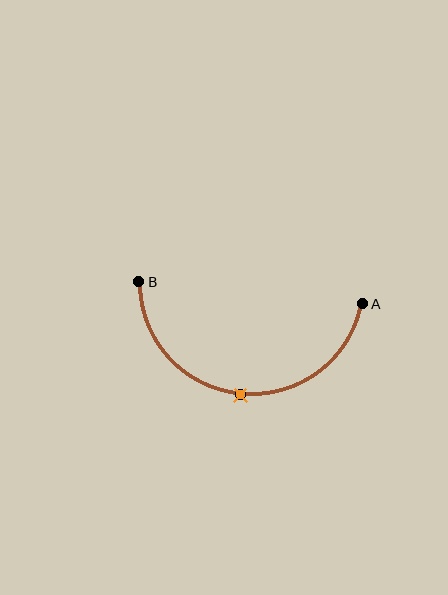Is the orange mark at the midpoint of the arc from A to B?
Yes. The orange mark lies on the arc at equal arc-length from both A and B — it is the arc midpoint.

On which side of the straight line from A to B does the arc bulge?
The arc bulges below the straight line connecting A and B.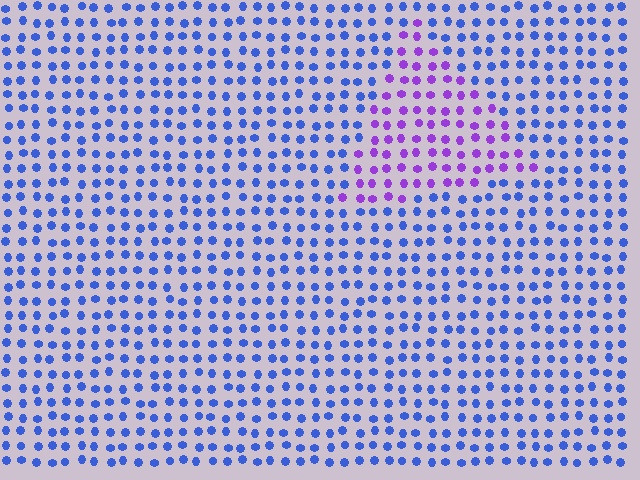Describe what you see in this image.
The image is filled with small blue elements in a uniform arrangement. A triangle-shaped region is visible where the elements are tinted to a slightly different hue, forming a subtle color boundary.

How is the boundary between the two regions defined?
The boundary is defined purely by a slight shift in hue (about 50 degrees). Spacing, size, and orientation are identical on both sides.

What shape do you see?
I see a triangle.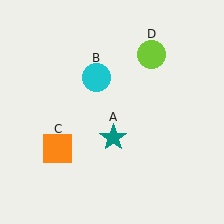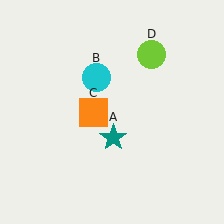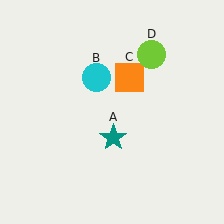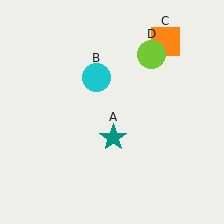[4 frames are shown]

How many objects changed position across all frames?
1 object changed position: orange square (object C).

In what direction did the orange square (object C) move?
The orange square (object C) moved up and to the right.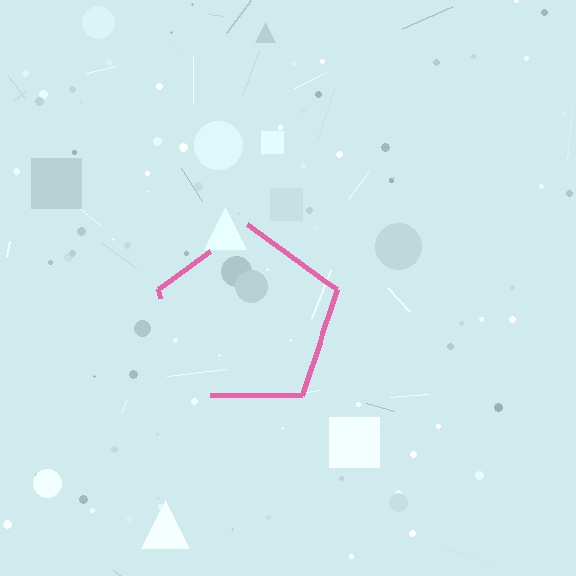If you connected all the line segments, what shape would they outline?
They would outline a pentagon.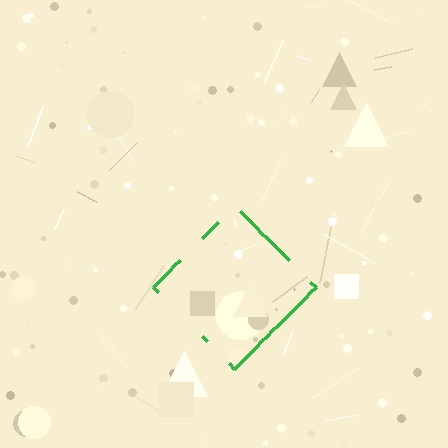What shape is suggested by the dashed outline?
The dashed outline suggests a diamond.